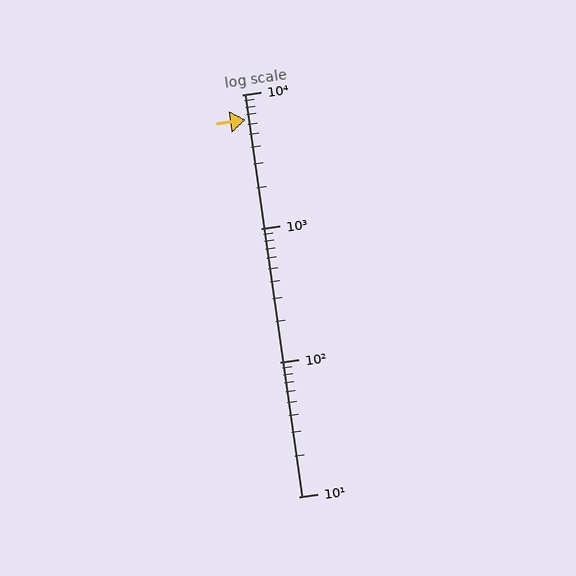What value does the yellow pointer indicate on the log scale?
The pointer indicates approximately 6500.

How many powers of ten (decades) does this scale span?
The scale spans 3 decades, from 10 to 10000.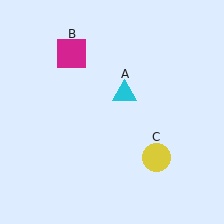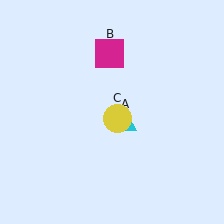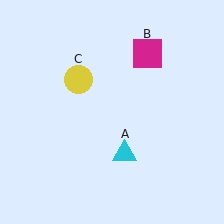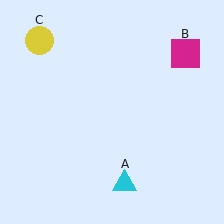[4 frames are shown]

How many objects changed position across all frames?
3 objects changed position: cyan triangle (object A), magenta square (object B), yellow circle (object C).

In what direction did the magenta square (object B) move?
The magenta square (object B) moved right.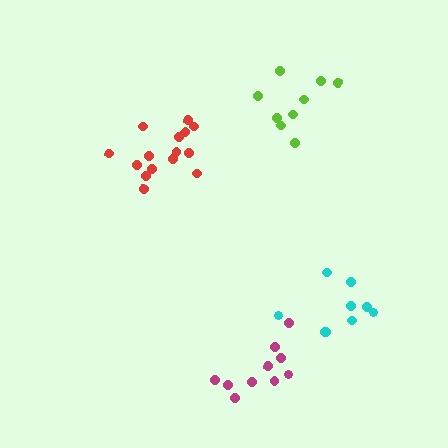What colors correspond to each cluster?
The clusters are colored: lime, magenta, cyan, red.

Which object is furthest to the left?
The red cluster is leftmost.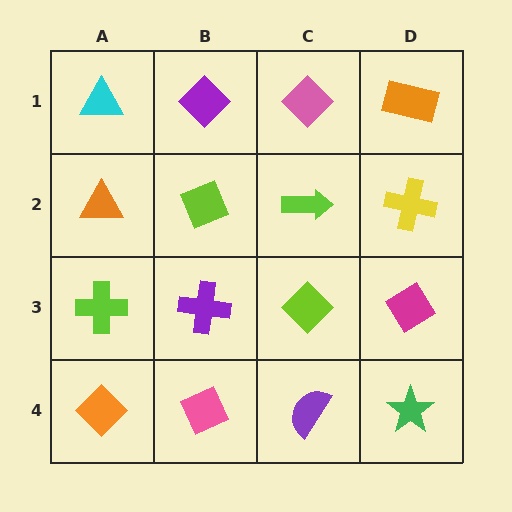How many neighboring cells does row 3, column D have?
3.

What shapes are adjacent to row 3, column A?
An orange triangle (row 2, column A), an orange diamond (row 4, column A), a purple cross (row 3, column B).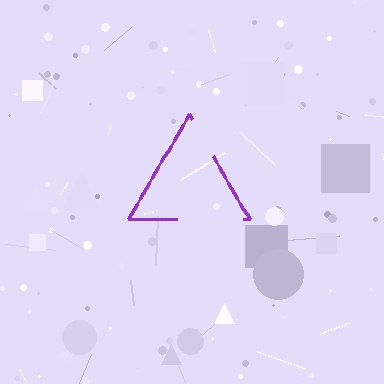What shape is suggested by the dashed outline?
The dashed outline suggests a triangle.